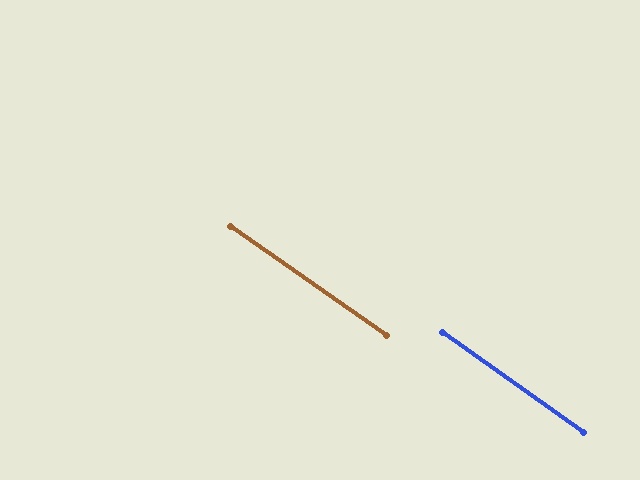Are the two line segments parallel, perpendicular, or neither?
Parallel — their directions differ by only 0.3°.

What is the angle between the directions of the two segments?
Approximately 0 degrees.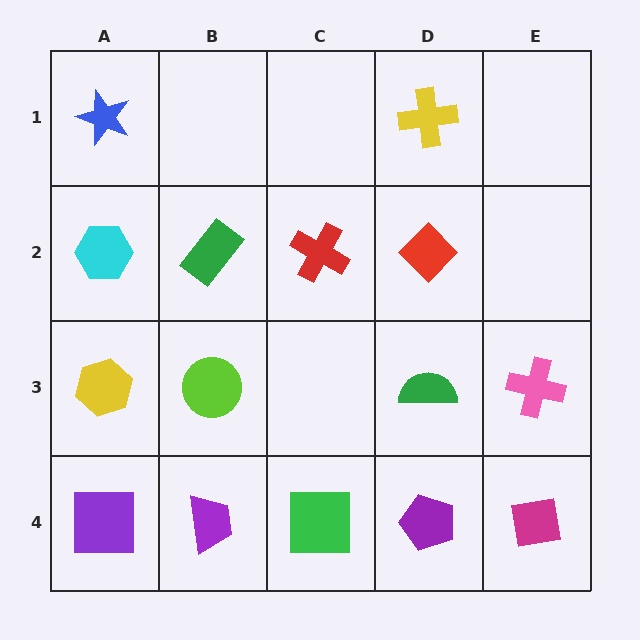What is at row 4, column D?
A purple pentagon.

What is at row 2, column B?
A green rectangle.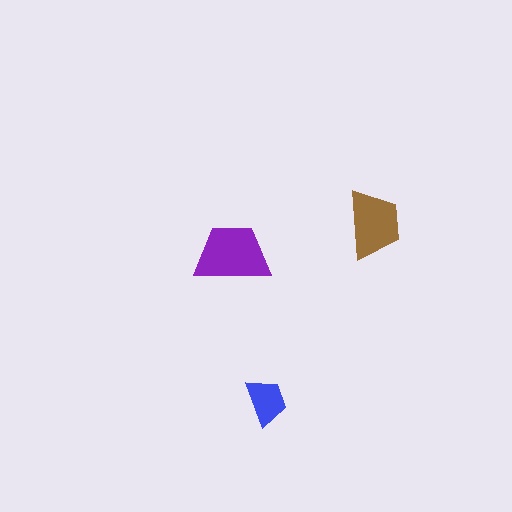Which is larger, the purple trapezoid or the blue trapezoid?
The purple one.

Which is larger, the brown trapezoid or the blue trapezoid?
The brown one.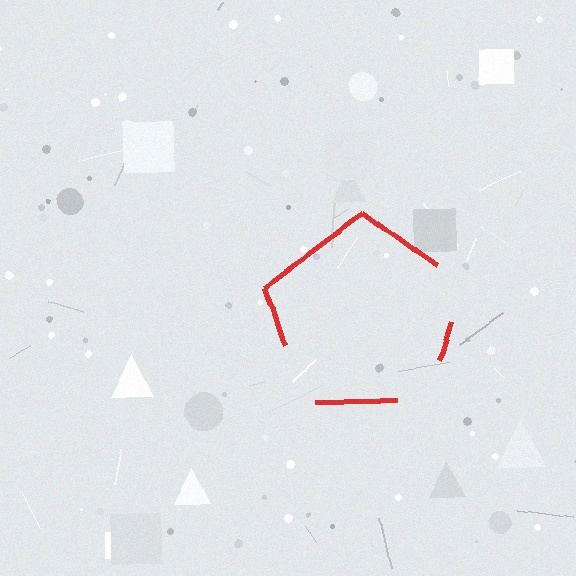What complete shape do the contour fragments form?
The contour fragments form a pentagon.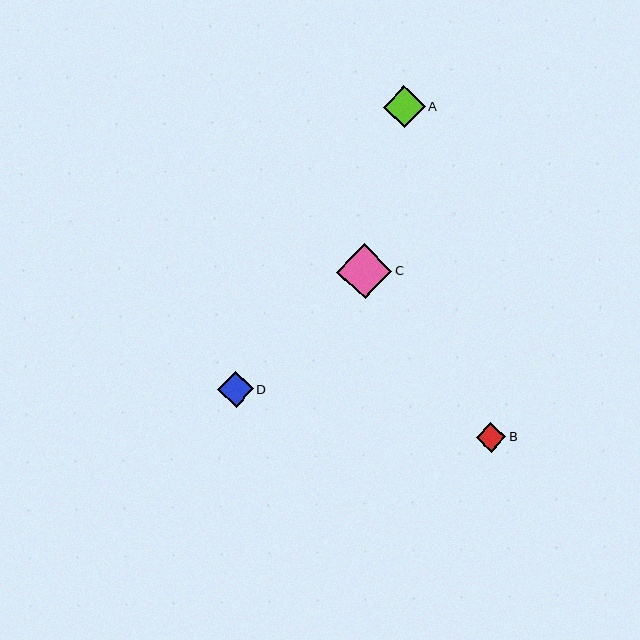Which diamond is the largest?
Diamond C is the largest with a size of approximately 55 pixels.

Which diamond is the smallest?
Diamond B is the smallest with a size of approximately 29 pixels.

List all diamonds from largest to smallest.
From largest to smallest: C, A, D, B.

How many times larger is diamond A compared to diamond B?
Diamond A is approximately 1.4 times the size of diamond B.